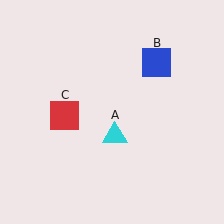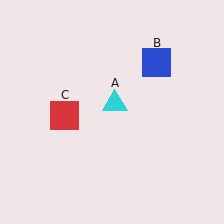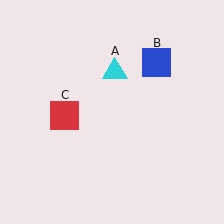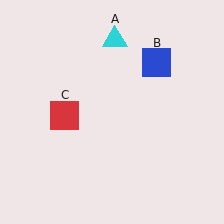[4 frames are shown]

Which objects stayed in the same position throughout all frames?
Blue square (object B) and red square (object C) remained stationary.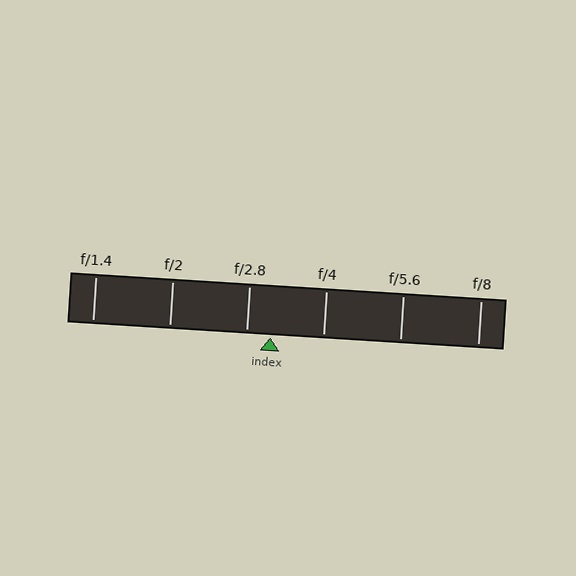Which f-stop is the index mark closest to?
The index mark is closest to f/2.8.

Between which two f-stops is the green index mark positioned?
The index mark is between f/2.8 and f/4.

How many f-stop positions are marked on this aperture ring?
There are 6 f-stop positions marked.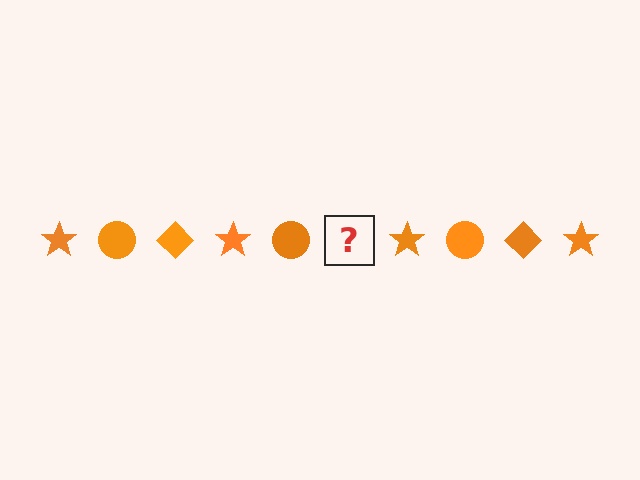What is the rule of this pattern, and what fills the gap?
The rule is that the pattern cycles through star, circle, diamond shapes in orange. The gap should be filled with an orange diamond.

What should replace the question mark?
The question mark should be replaced with an orange diamond.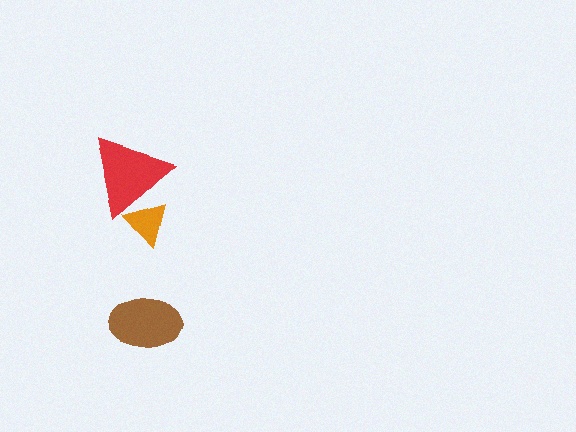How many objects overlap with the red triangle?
1 object overlaps with the red triangle.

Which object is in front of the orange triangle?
The red triangle is in front of the orange triangle.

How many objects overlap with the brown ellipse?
0 objects overlap with the brown ellipse.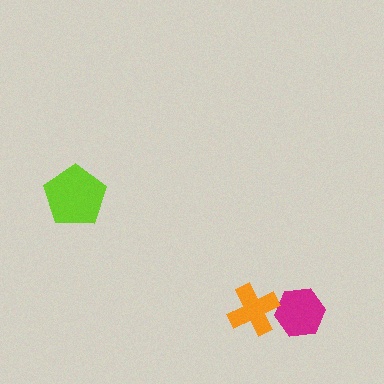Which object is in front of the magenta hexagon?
The orange cross is in front of the magenta hexagon.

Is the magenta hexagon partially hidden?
Yes, it is partially covered by another shape.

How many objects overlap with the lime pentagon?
0 objects overlap with the lime pentagon.